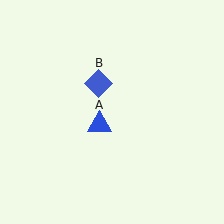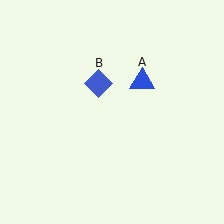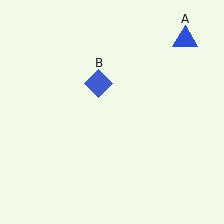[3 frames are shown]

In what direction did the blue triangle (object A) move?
The blue triangle (object A) moved up and to the right.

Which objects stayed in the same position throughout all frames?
Blue diamond (object B) remained stationary.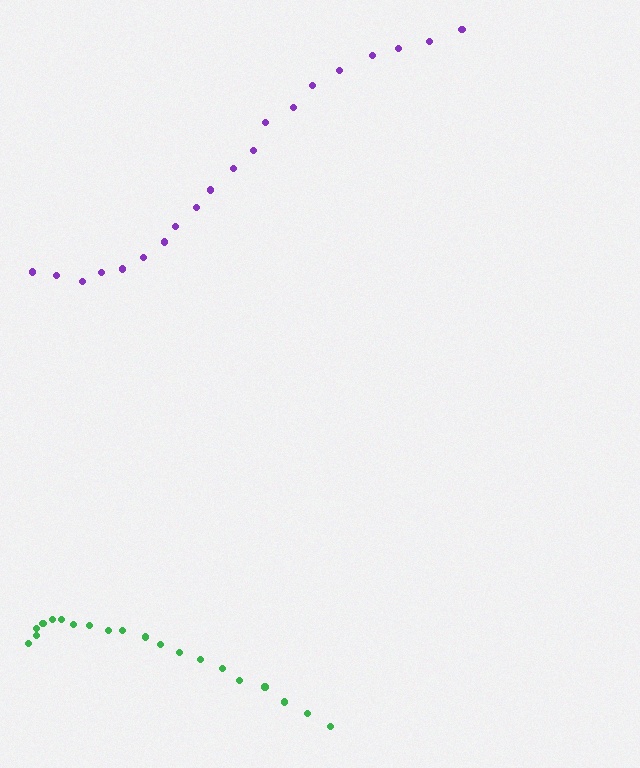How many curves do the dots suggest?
There are 2 distinct paths.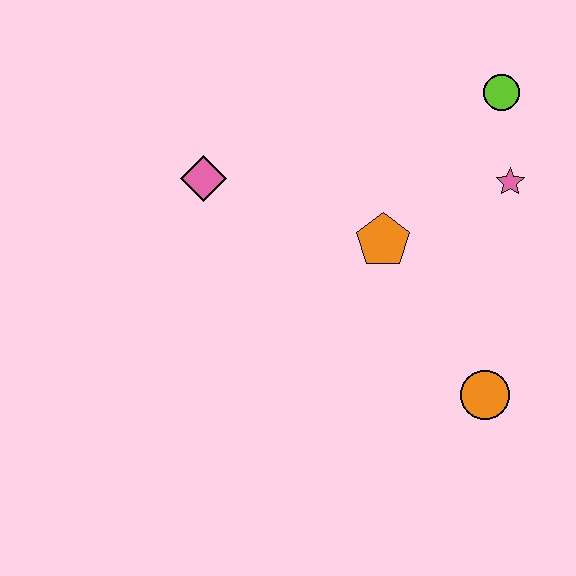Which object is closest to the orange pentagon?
The pink star is closest to the orange pentagon.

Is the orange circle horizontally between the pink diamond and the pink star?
Yes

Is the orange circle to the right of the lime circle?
No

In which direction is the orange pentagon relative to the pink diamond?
The orange pentagon is to the right of the pink diamond.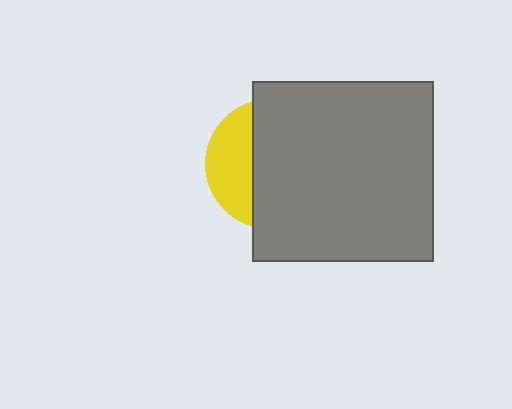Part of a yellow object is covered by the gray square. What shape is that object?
It is a circle.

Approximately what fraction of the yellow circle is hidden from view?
Roughly 68% of the yellow circle is hidden behind the gray square.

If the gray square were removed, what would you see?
You would see the complete yellow circle.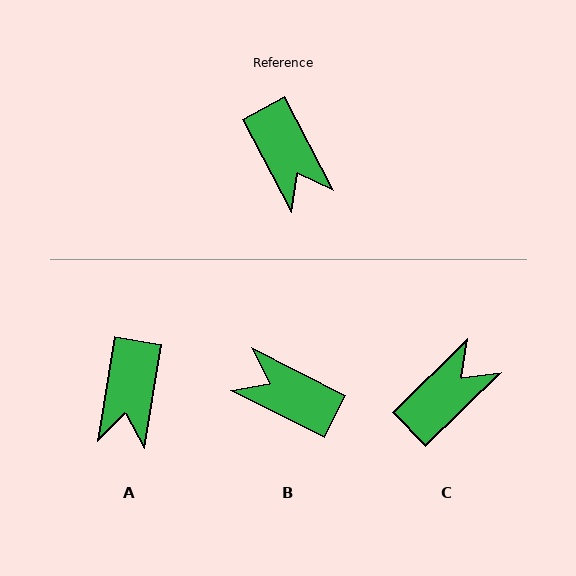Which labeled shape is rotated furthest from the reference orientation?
B, about 145 degrees away.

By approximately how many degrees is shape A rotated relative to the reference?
Approximately 37 degrees clockwise.